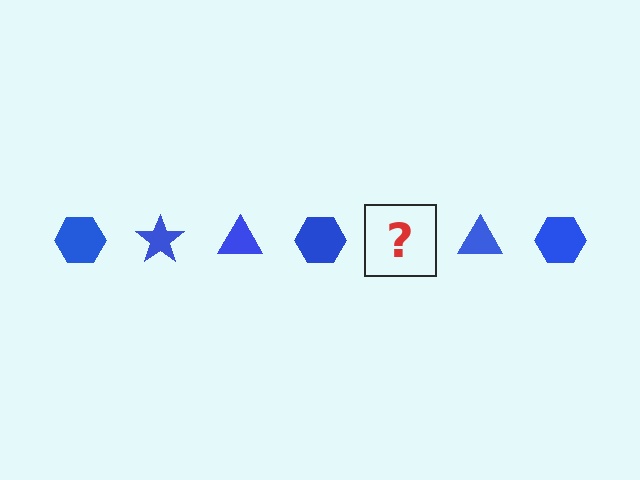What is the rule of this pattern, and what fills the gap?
The rule is that the pattern cycles through hexagon, star, triangle shapes in blue. The gap should be filled with a blue star.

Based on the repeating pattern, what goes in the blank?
The blank should be a blue star.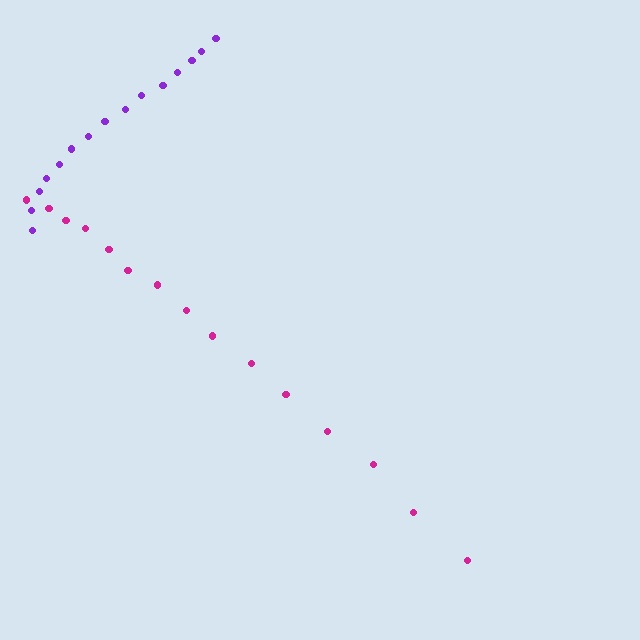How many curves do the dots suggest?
There are 2 distinct paths.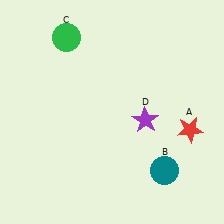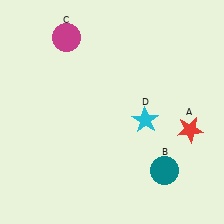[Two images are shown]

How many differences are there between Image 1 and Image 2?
There are 2 differences between the two images.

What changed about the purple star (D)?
In Image 1, D is purple. In Image 2, it changed to cyan.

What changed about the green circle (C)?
In Image 1, C is green. In Image 2, it changed to magenta.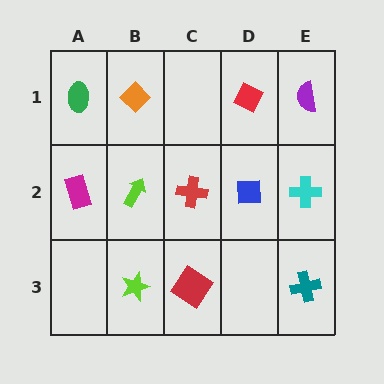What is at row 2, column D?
A blue square.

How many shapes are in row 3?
3 shapes.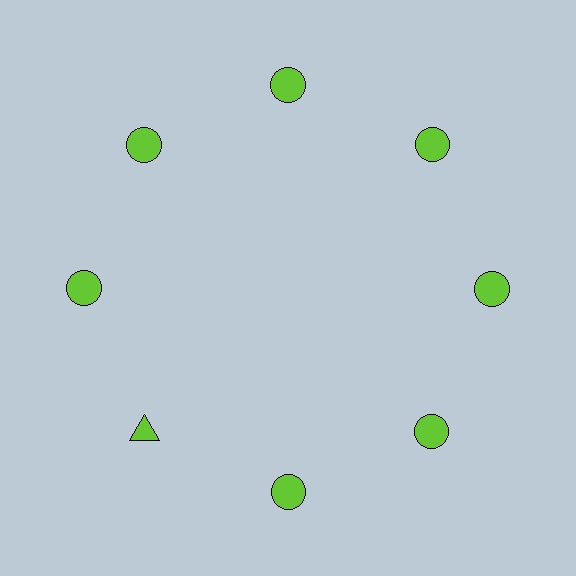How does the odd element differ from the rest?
It has a different shape: triangle instead of circle.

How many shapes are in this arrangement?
There are 8 shapes arranged in a ring pattern.